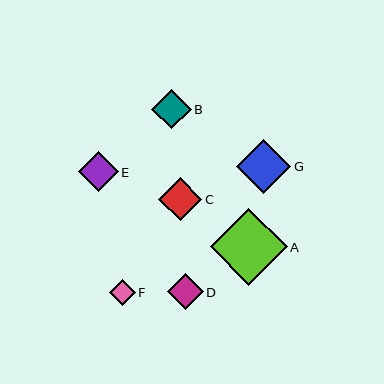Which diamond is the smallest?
Diamond F is the smallest with a size of approximately 26 pixels.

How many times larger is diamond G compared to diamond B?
Diamond G is approximately 1.4 times the size of diamond B.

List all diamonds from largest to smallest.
From largest to smallest: A, G, C, E, B, D, F.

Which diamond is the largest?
Diamond A is the largest with a size of approximately 77 pixels.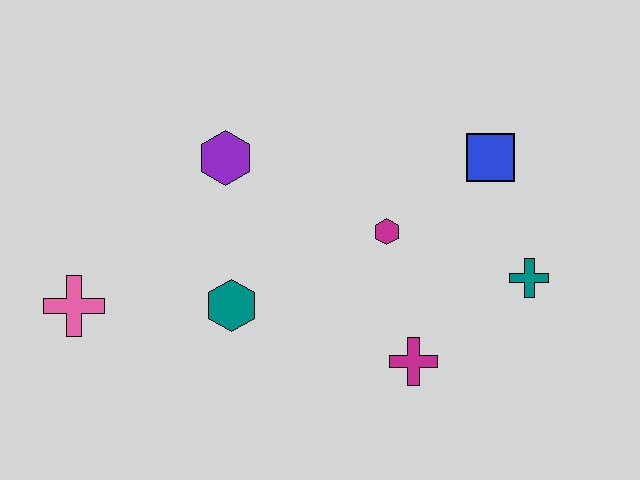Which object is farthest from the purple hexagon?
The teal cross is farthest from the purple hexagon.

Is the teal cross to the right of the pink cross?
Yes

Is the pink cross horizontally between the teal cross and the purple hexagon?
No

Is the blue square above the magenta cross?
Yes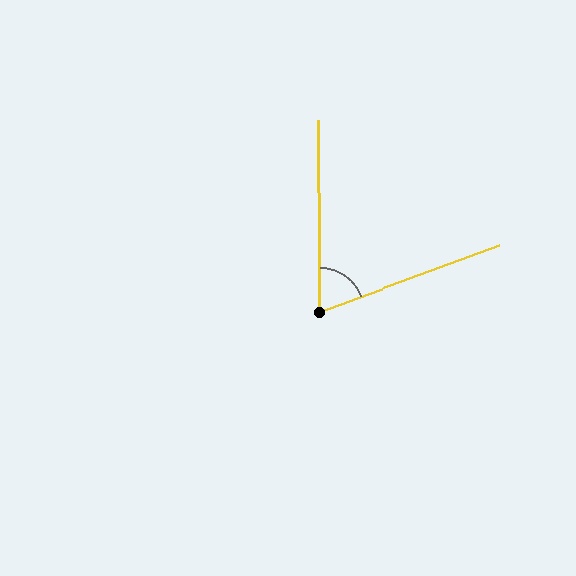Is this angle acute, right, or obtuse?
It is acute.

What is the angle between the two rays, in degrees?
Approximately 70 degrees.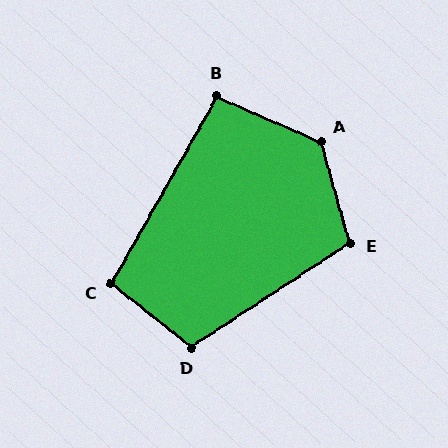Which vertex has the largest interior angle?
A, at approximately 129 degrees.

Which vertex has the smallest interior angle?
B, at approximately 96 degrees.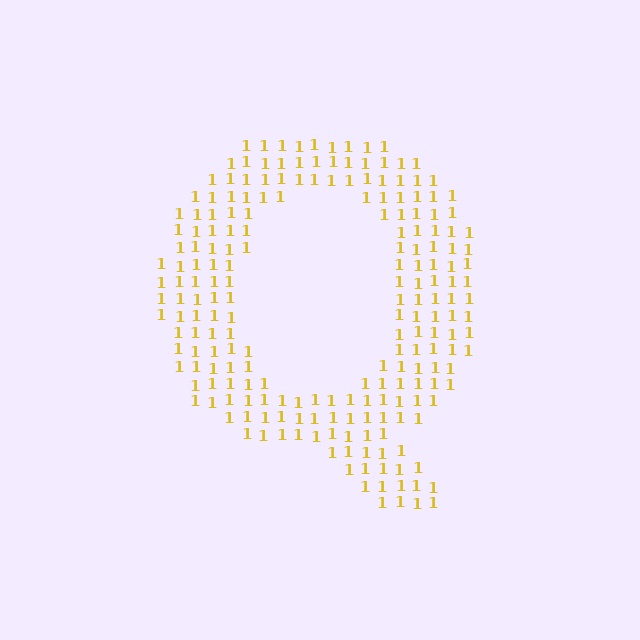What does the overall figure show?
The overall figure shows the letter Q.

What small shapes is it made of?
It is made of small digit 1's.